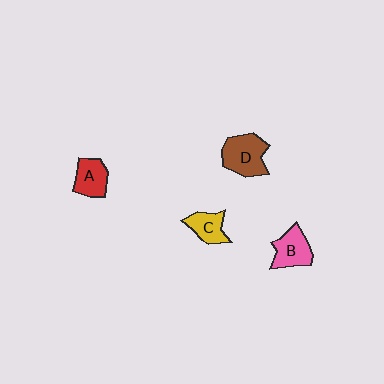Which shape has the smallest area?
Shape C (yellow).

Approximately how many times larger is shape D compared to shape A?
Approximately 1.4 times.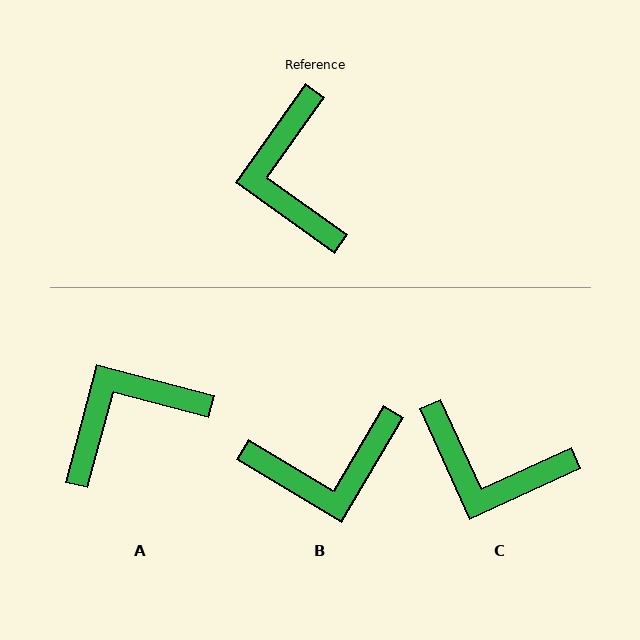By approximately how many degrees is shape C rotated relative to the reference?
Approximately 60 degrees counter-clockwise.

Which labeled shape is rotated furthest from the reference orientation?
B, about 95 degrees away.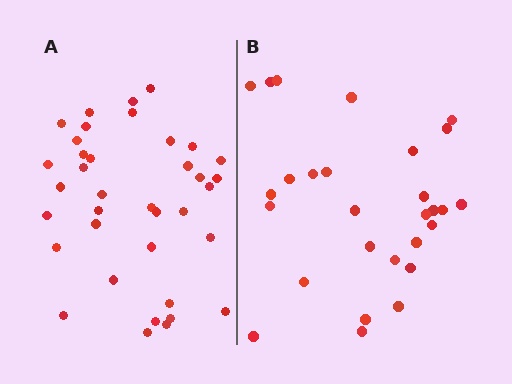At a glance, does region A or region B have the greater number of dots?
Region A (the left region) has more dots.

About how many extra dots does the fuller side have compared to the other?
Region A has roughly 8 or so more dots than region B.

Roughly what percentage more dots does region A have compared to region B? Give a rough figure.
About 30% more.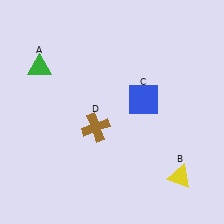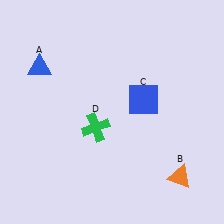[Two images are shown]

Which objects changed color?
A changed from green to blue. B changed from yellow to orange. D changed from brown to green.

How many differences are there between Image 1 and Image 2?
There are 3 differences between the two images.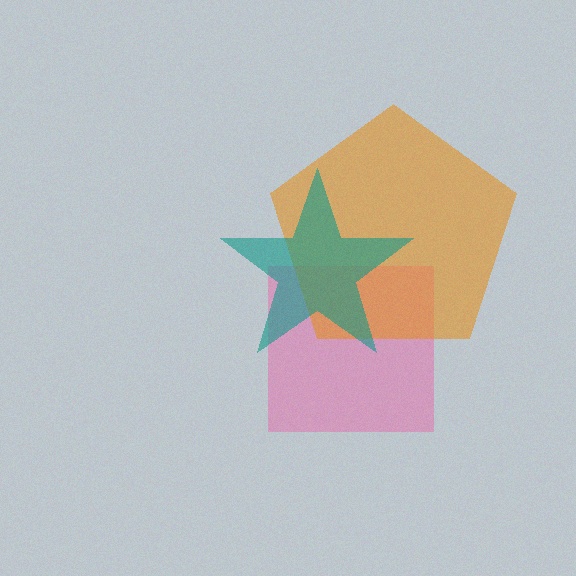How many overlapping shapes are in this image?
There are 3 overlapping shapes in the image.